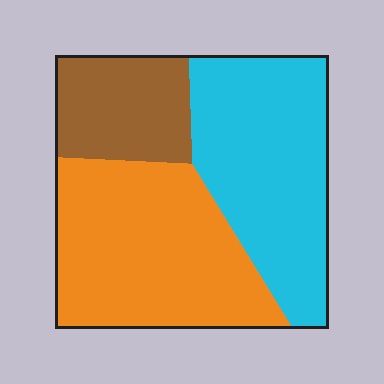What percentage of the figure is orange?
Orange takes up about two fifths (2/5) of the figure.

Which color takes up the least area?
Brown, at roughly 20%.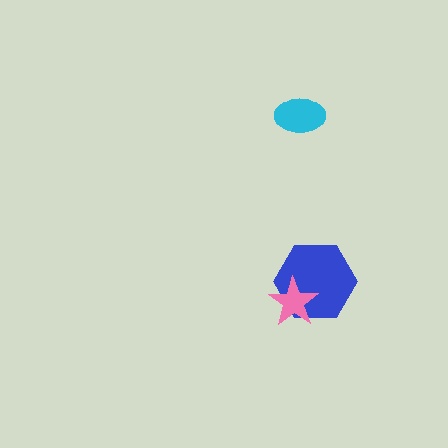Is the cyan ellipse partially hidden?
No, no other shape covers it.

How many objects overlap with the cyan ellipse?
0 objects overlap with the cyan ellipse.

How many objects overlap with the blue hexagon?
1 object overlaps with the blue hexagon.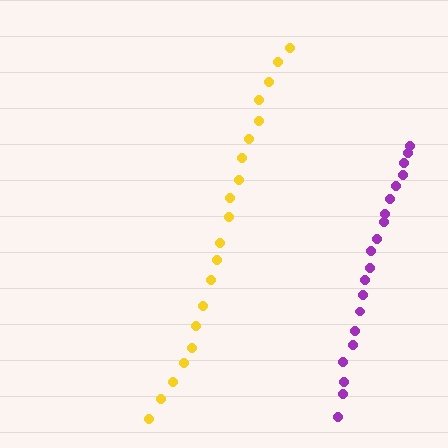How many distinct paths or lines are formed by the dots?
There are 2 distinct paths.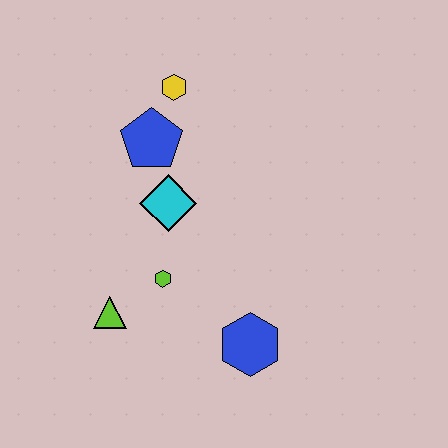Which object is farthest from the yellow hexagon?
The blue hexagon is farthest from the yellow hexagon.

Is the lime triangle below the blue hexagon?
No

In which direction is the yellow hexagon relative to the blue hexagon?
The yellow hexagon is above the blue hexagon.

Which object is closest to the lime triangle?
The lime hexagon is closest to the lime triangle.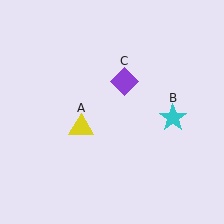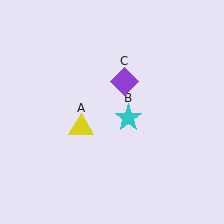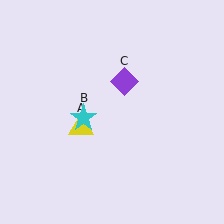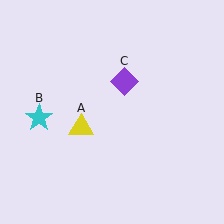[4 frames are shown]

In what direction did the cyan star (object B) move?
The cyan star (object B) moved left.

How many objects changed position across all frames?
1 object changed position: cyan star (object B).